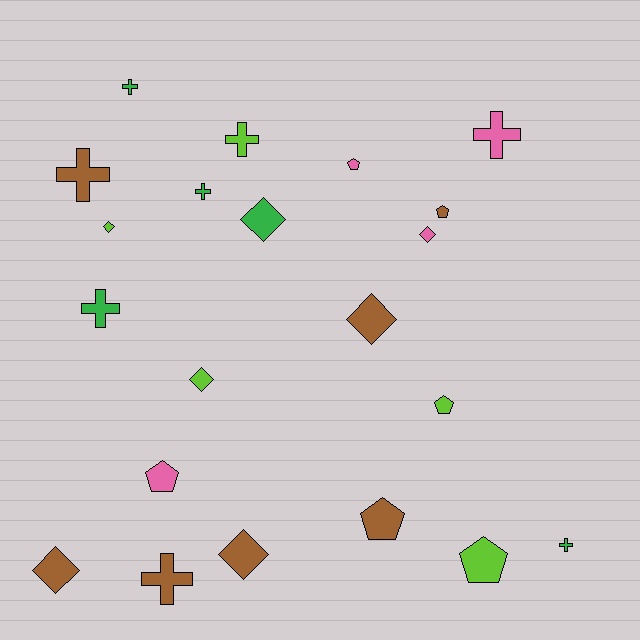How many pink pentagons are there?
There are 2 pink pentagons.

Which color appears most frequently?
Brown, with 7 objects.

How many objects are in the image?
There are 21 objects.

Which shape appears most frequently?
Cross, with 8 objects.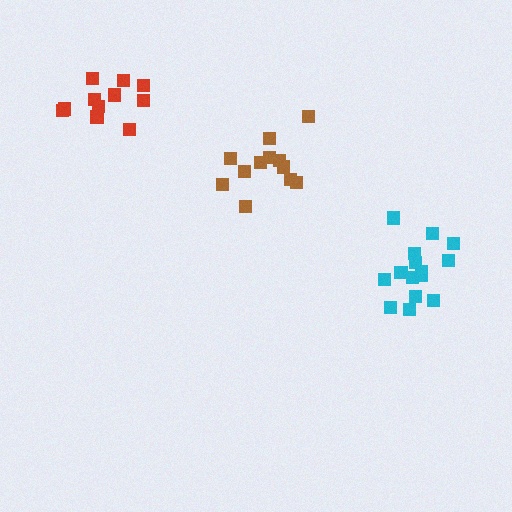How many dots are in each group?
Group 1: 15 dots, Group 2: 11 dots, Group 3: 12 dots (38 total).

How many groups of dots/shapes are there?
There are 3 groups.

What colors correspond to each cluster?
The clusters are colored: cyan, red, brown.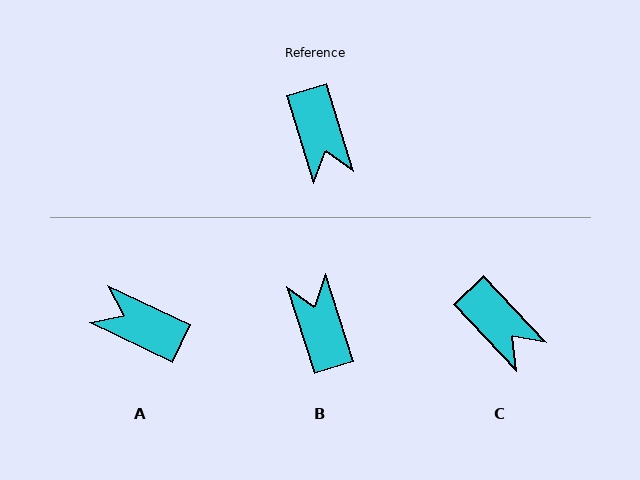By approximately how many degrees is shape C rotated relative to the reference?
Approximately 27 degrees counter-clockwise.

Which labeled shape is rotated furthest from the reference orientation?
B, about 179 degrees away.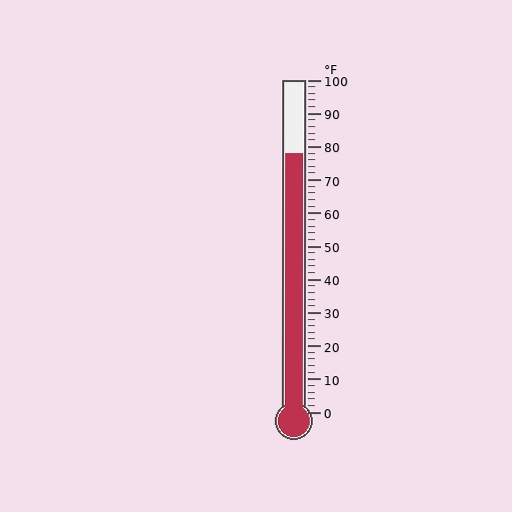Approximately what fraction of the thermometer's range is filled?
The thermometer is filled to approximately 80% of its range.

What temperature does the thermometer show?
The thermometer shows approximately 78°F.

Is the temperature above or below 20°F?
The temperature is above 20°F.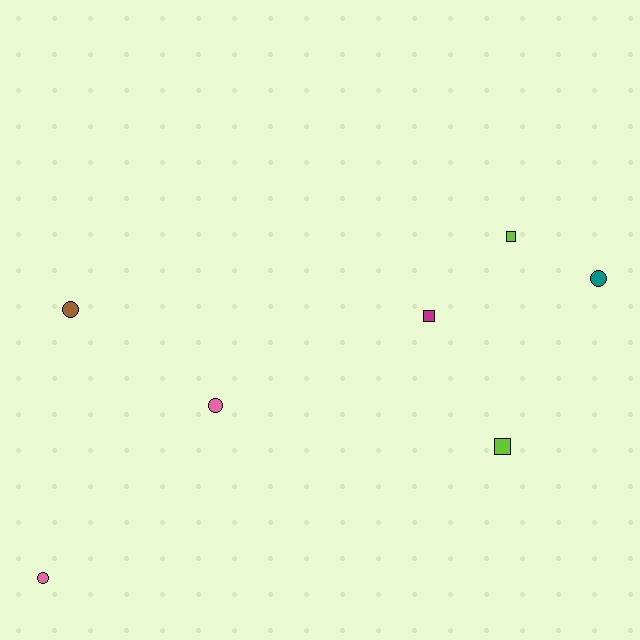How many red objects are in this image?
There are no red objects.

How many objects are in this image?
There are 7 objects.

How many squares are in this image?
There are 3 squares.